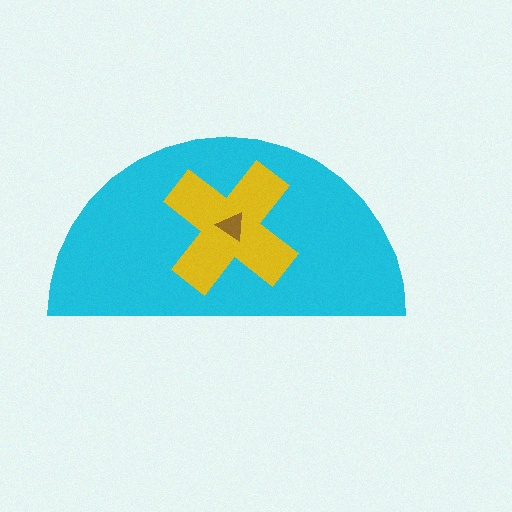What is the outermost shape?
The cyan semicircle.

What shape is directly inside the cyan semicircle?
The yellow cross.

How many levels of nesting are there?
3.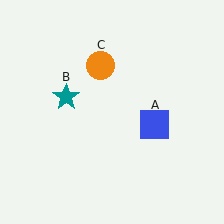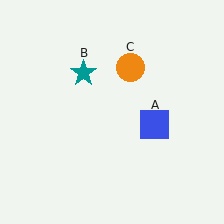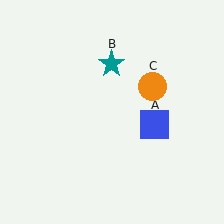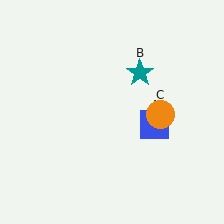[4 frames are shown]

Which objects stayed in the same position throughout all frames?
Blue square (object A) remained stationary.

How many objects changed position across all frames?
2 objects changed position: teal star (object B), orange circle (object C).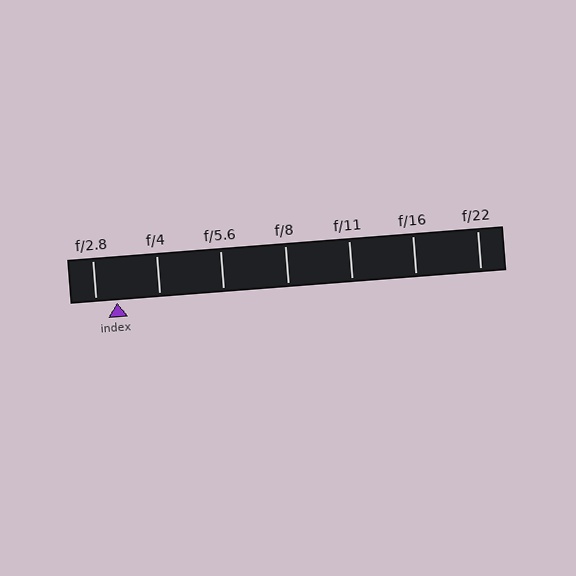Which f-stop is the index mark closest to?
The index mark is closest to f/2.8.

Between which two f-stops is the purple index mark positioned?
The index mark is between f/2.8 and f/4.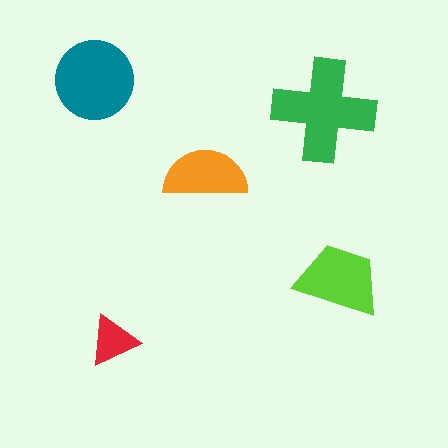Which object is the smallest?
The red triangle.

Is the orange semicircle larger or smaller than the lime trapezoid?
Smaller.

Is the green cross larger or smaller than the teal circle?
Larger.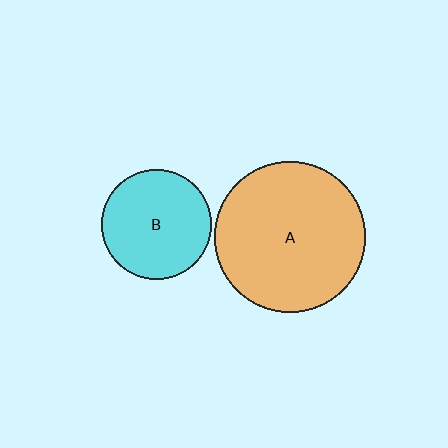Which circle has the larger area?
Circle A (orange).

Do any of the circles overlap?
No, none of the circles overlap.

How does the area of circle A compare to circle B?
Approximately 1.9 times.